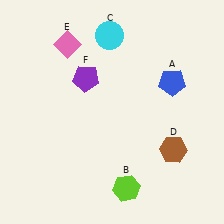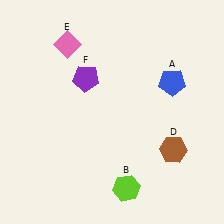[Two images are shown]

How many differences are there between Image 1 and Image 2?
There is 1 difference between the two images.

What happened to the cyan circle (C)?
The cyan circle (C) was removed in Image 2. It was in the top-left area of Image 1.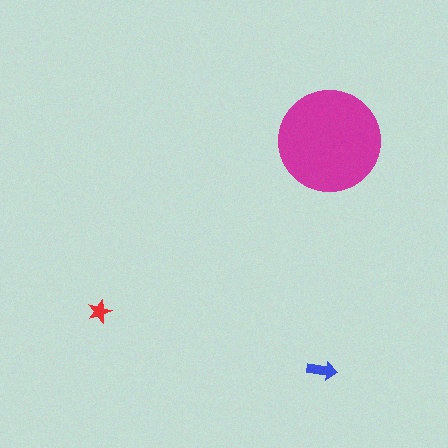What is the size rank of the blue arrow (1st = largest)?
2nd.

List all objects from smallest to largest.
The red star, the blue arrow, the magenta circle.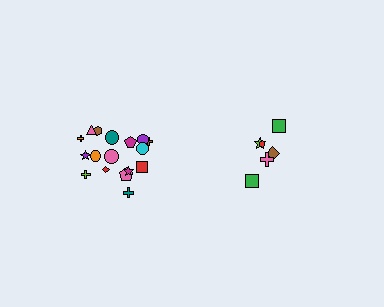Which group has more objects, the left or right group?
The left group.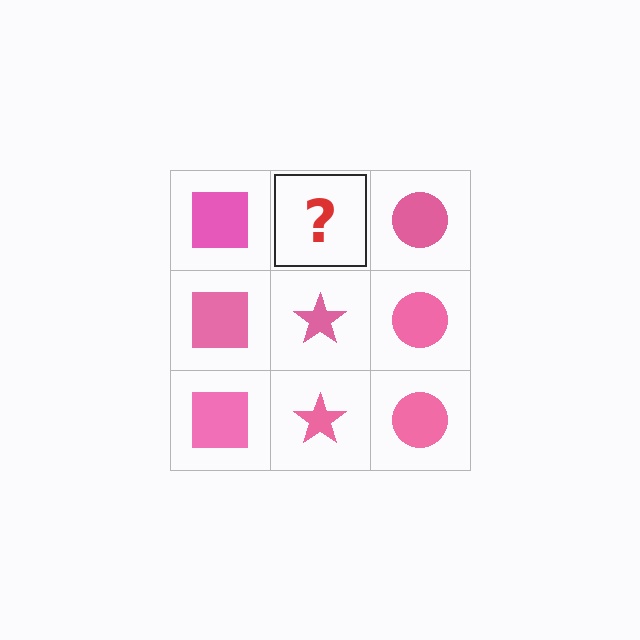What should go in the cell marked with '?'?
The missing cell should contain a pink star.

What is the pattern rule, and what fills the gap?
The rule is that each column has a consistent shape. The gap should be filled with a pink star.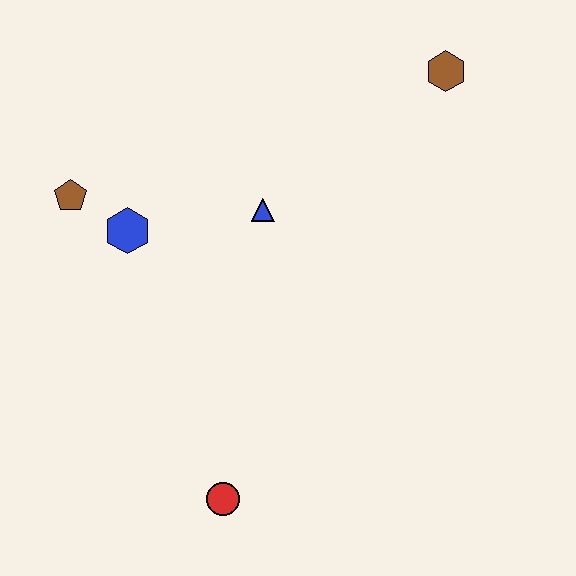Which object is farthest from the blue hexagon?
The brown hexagon is farthest from the blue hexagon.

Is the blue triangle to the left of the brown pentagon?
No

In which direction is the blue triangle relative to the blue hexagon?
The blue triangle is to the right of the blue hexagon.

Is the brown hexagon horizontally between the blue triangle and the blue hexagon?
No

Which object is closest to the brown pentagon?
The blue hexagon is closest to the brown pentagon.